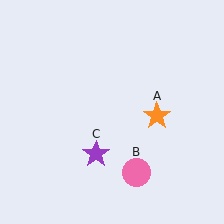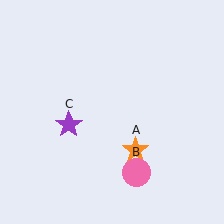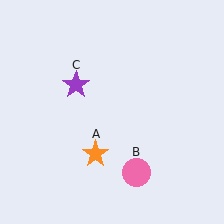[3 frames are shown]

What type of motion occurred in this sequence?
The orange star (object A), purple star (object C) rotated clockwise around the center of the scene.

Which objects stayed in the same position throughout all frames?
Pink circle (object B) remained stationary.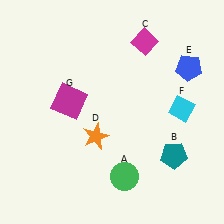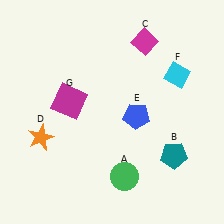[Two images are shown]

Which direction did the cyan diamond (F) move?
The cyan diamond (F) moved up.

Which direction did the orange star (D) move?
The orange star (D) moved left.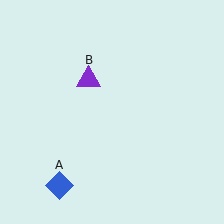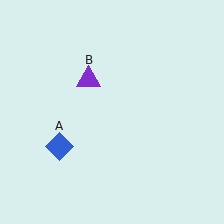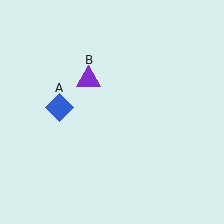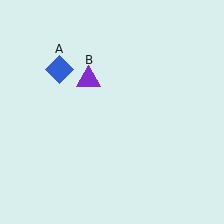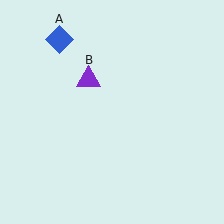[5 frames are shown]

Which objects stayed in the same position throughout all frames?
Purple triangle (object B) remained stationary.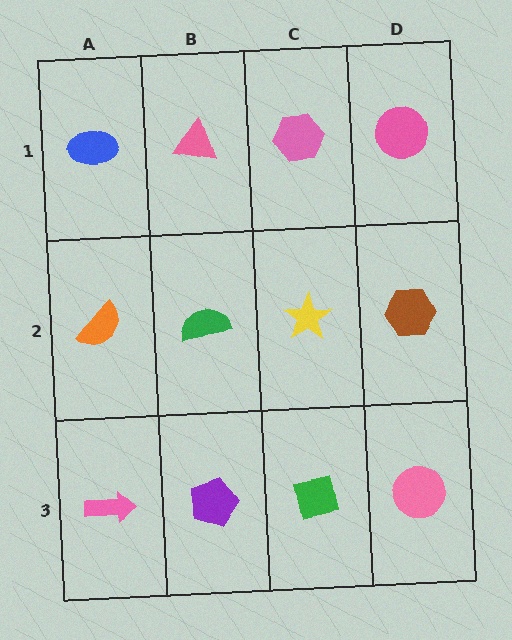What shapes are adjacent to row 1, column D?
A brown hexagon (row 2, column D), a pink hexagon (row 1, column C).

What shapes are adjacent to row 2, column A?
A blue ellipse (row 1, column A), a pink arrow (row 3, column A), a green semicircle (row 2, column B).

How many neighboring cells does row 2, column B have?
4.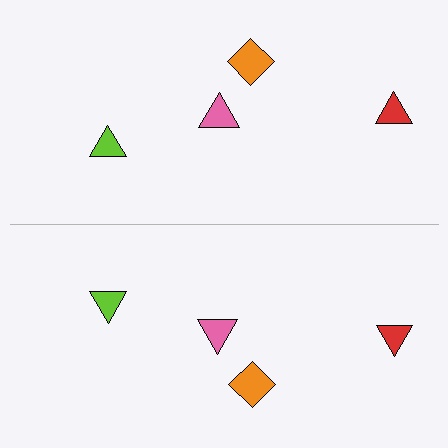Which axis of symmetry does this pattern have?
The pattern has a horizontal axis of symmetry running through the center of the image.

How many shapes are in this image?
There are 8 shapes in this image.